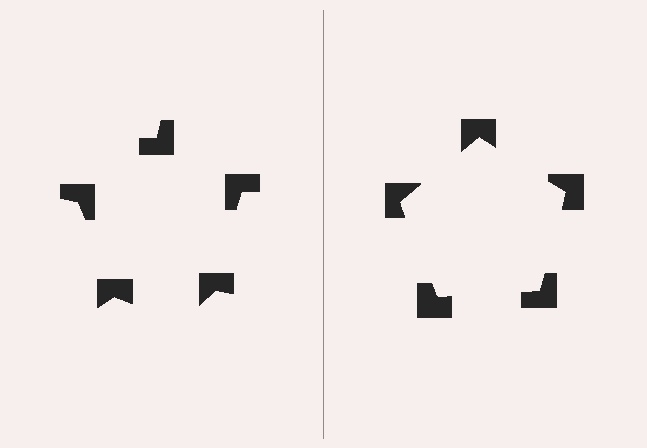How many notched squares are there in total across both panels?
10 — 5 on each side.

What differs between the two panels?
The notched squares are positioned identically on both sides; only the wedge orientations differ. On the right they align to a pentagon; on the left they are misaligned.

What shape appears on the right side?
An illusory pentagon.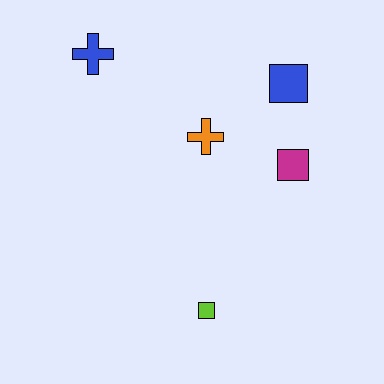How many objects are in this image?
There are 5 objects.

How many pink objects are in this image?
There are no pink objects.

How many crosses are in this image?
There are 2 crosses.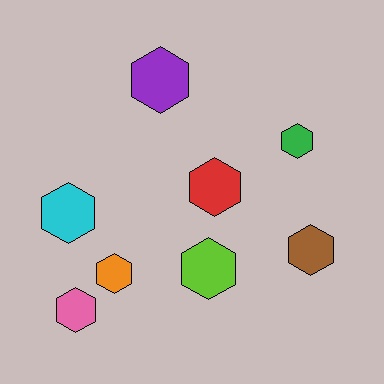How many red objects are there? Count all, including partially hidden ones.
There is 1 red object.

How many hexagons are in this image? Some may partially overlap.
There are 8 hexagons.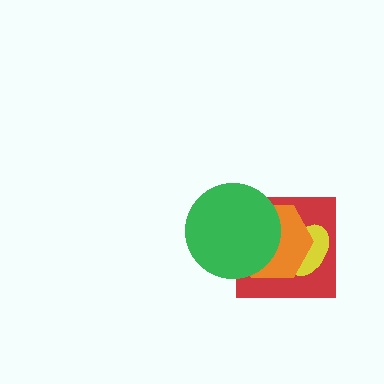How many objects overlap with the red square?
3 objects overlap with the red square.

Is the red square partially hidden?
Yes, it is partially covered by another shape.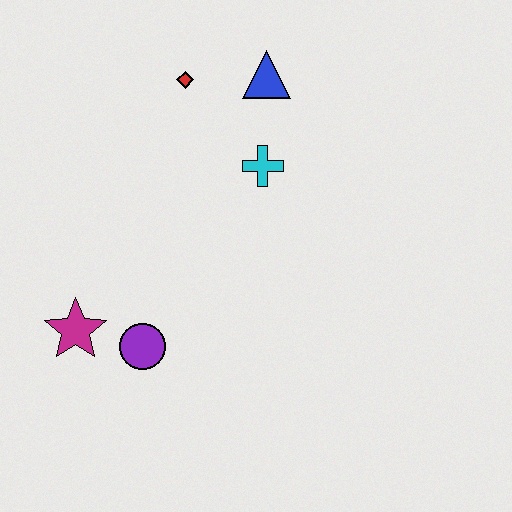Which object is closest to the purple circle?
The magenta star is closest to the purple circle.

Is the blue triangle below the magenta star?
No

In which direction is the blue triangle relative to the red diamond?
The blue triangle is to the right of the red diamond.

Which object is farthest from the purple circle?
The blue triangle is farthest from the purple circle.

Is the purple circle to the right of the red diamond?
No